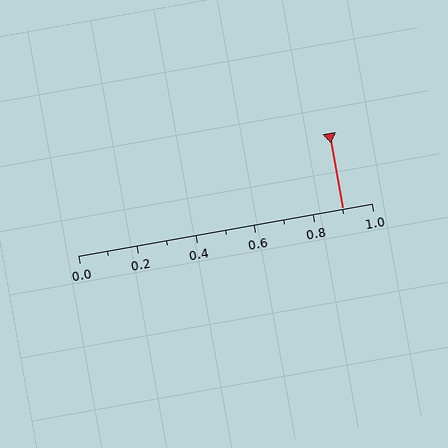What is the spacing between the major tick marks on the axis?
The major ticks are spaced 0.2 apart.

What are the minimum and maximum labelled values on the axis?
The axis runs from 0.0 to 1.0.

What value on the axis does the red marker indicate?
The marker indicates approximately 0.9.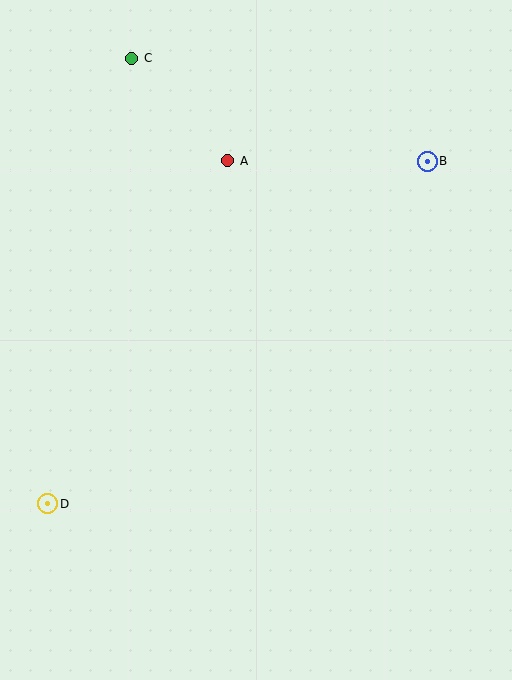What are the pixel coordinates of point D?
Point D is at (48, 504).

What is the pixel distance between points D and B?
The distance between D and B is 512 pixels.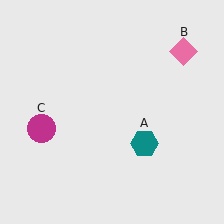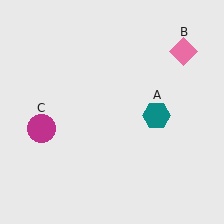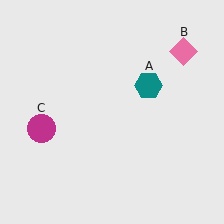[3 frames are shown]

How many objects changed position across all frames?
1 object changed position: teal hexagon (object A).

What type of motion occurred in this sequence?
The teal hexagon (object A) rotated counterclockwise around the center of the scene.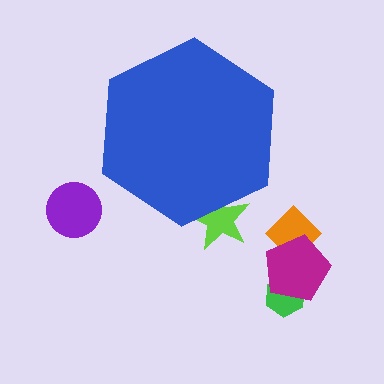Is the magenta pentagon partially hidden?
No, the magenta pentagon is fully visible.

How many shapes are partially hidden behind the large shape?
1 shape is partially hidden.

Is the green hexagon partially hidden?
No, the green hexagon is fully visible.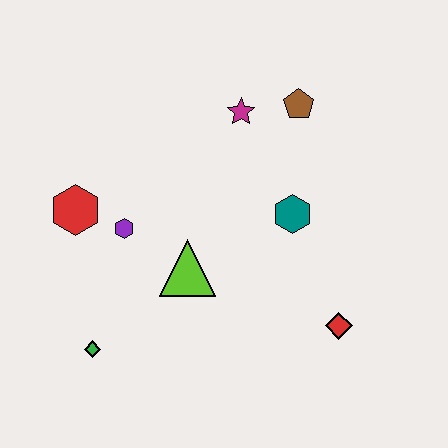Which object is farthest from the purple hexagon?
The red diamond is farthest from the purple hexagon.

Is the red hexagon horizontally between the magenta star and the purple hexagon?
No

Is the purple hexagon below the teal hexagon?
Yes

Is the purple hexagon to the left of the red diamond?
Yes